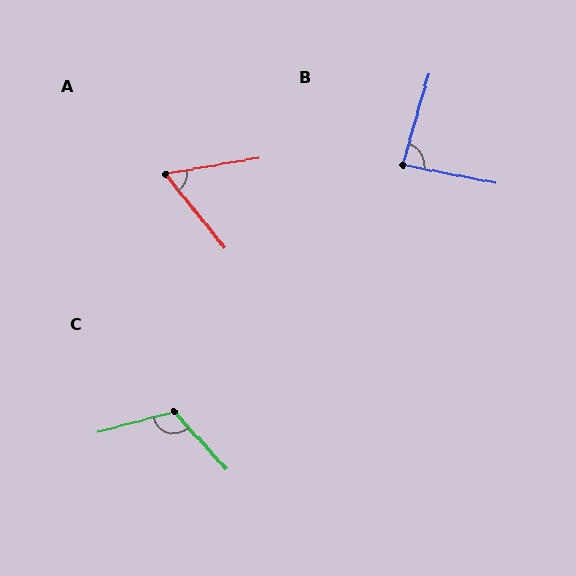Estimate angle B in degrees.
Approximately 85 degrees.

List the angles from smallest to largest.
A (61°), B (85°), C (117°).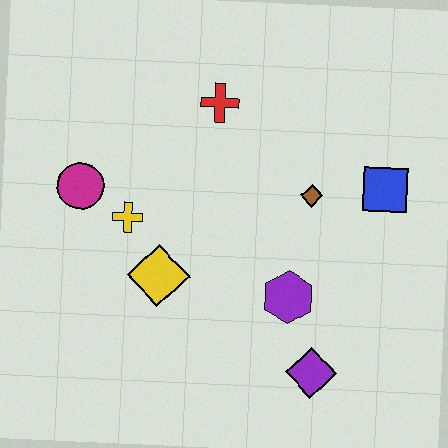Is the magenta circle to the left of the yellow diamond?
Yes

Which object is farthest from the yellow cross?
The blue square is farthest from the yellow cross.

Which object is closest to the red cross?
The brown diamond is closest to the red cross.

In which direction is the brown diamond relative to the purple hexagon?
The brown diamond is above the purple hexagon.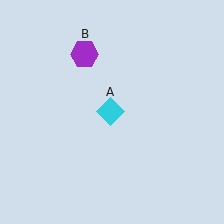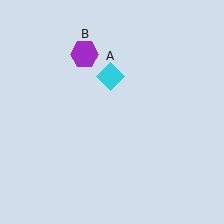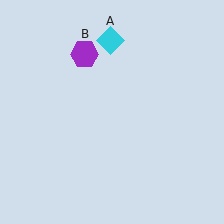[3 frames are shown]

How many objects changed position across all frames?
1 object changed position: cyan diamond (object A).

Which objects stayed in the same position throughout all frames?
Purple hexagon (object B) remained stationary.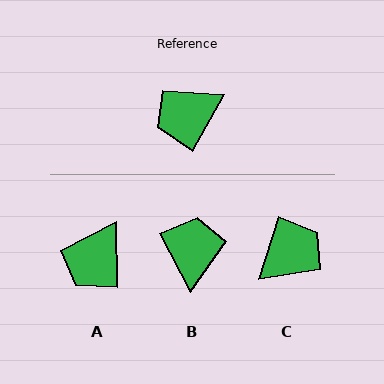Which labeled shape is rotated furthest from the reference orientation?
C, about 168 degrees away.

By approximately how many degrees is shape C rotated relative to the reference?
Approximately 168 degrees clockwise.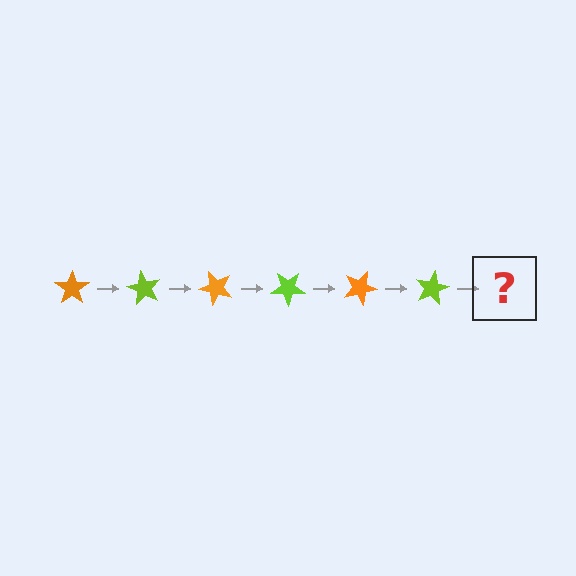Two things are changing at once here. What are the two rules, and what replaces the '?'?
The two rules are that it rotates 60 degrees each step and the color cycles through orange and lime. The '?' should be an orange star, rotated 360 degrees from the start.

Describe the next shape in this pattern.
It should be an orange star, rotated 360 degrees from the start.